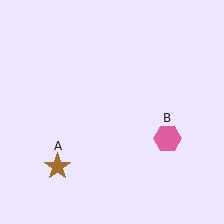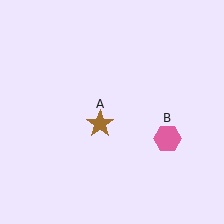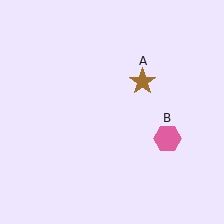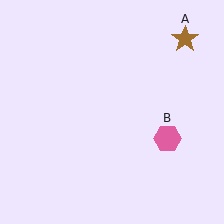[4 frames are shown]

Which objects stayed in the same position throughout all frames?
Pink hexagon (object B) remained stationary.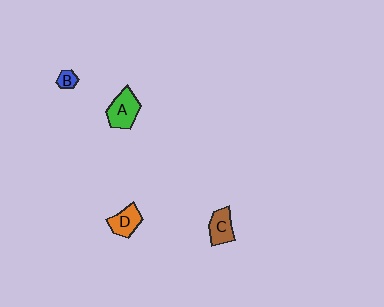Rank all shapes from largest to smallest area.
From largest to smallest: A (green), C (brown), D (orange), B (blue).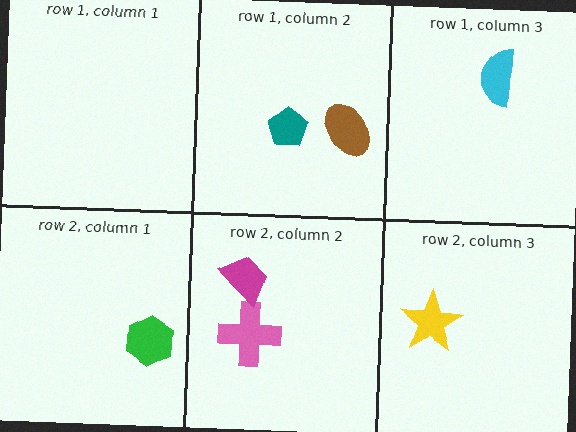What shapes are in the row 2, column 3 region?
The yellow star.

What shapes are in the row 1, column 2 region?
The brown ellipse, the teal pentagon.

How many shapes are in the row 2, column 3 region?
1.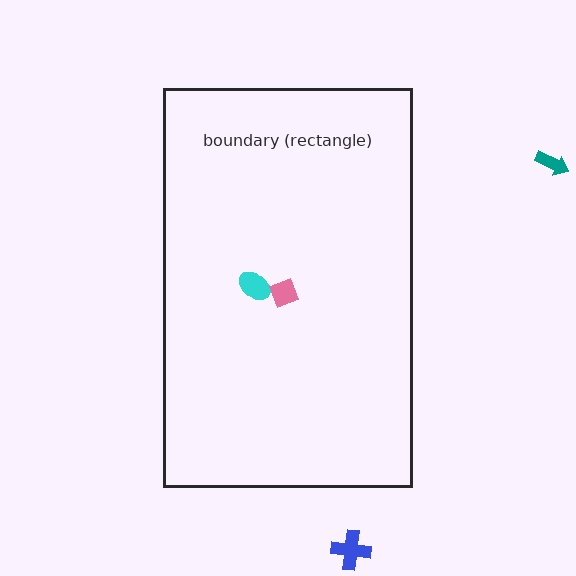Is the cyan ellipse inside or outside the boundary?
Inside.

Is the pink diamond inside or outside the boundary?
Inside.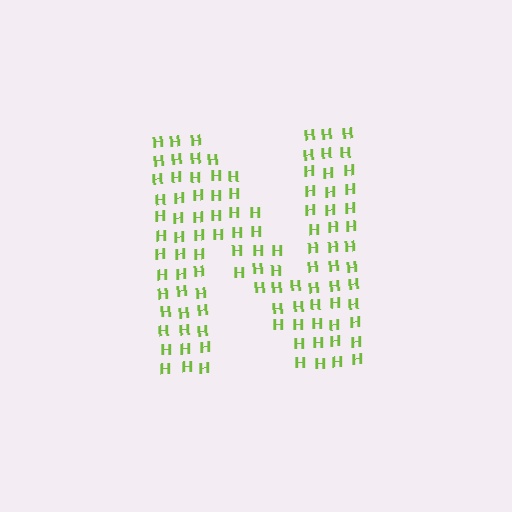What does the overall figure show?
The overall figure shows the letter N.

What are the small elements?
The small elements are letter H's.